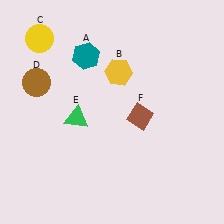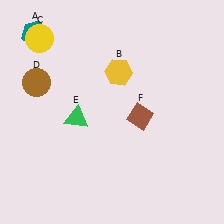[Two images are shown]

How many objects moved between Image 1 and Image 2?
1 object moved between the two images.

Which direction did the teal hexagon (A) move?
The teal hexagon (A) moved left.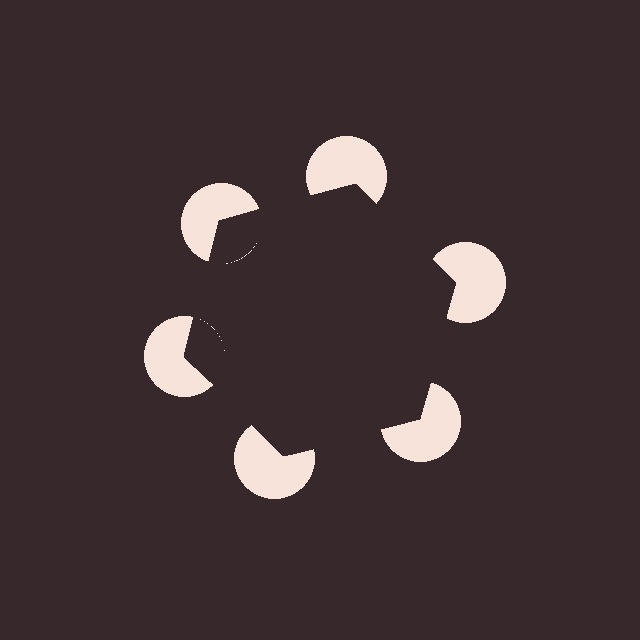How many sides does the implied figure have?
6 sides.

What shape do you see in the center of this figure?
An illusory hexagon — its edges are inferred from the aligned wedge cuts in the pac-man discs, not physically drawn.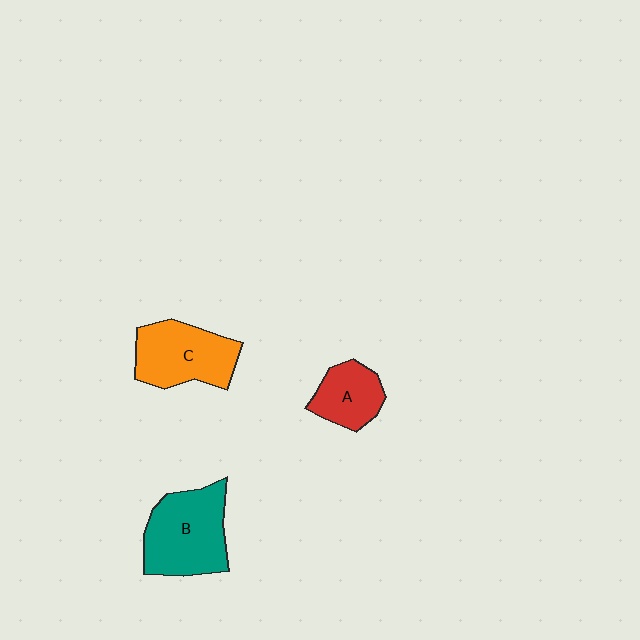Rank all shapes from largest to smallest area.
From largest to smallest: B (teal), C (orange), A (red).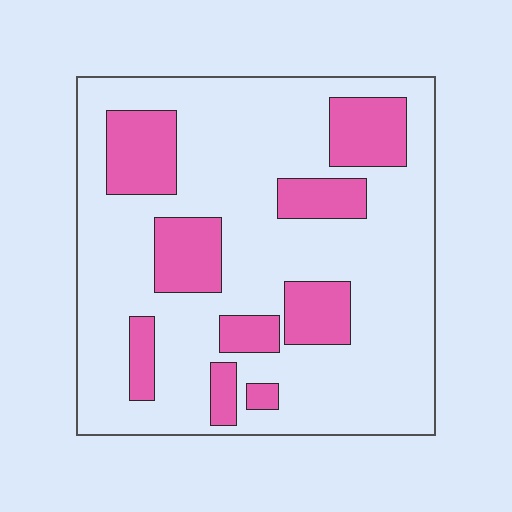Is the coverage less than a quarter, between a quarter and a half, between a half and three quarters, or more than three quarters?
Less than a quarter.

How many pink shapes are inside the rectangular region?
9.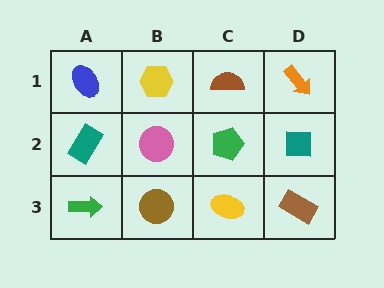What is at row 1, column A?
A blue ellipse.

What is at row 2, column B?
A pink circle.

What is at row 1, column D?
An orange arrow.